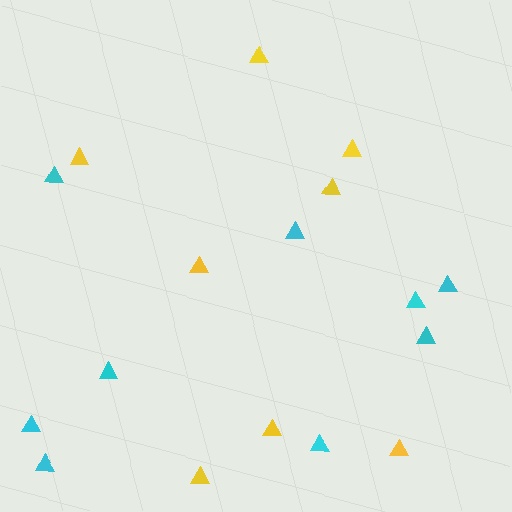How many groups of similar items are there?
There are 2 groups: one group of yellow triangles (8) and one group of cyan triangles (9).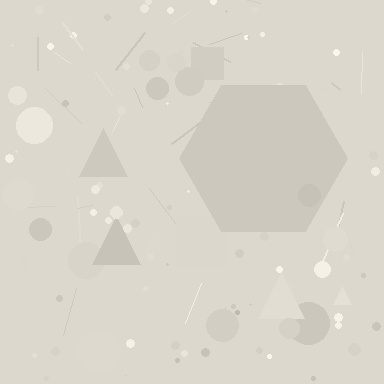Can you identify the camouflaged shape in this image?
The camouflaged shape is a hexagon.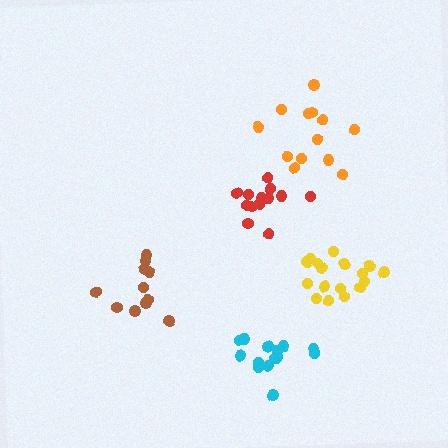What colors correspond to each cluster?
The clusters are colored: yellow, red, brown, cyan, orange.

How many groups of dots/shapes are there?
There are 5 groups.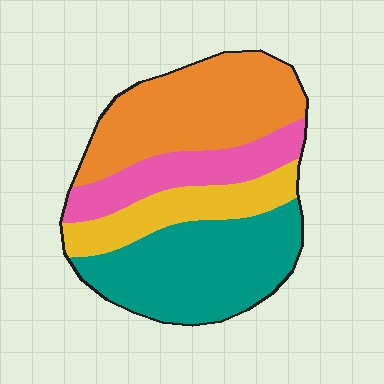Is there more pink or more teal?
Teal.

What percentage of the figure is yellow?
Yellow covers 16% of the figure.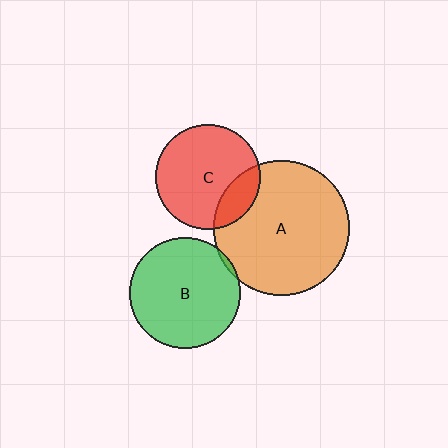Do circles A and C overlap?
Yes.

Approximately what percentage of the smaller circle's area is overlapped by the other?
Approximately 20%.